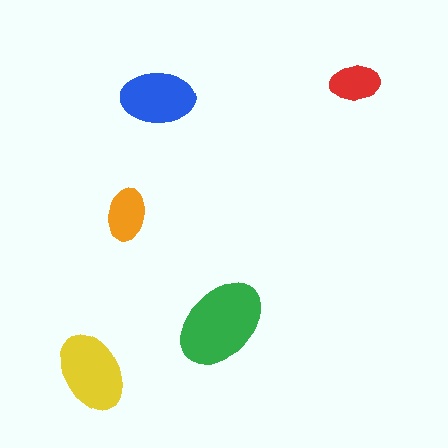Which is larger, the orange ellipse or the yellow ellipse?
The yellow one.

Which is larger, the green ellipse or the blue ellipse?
The green one.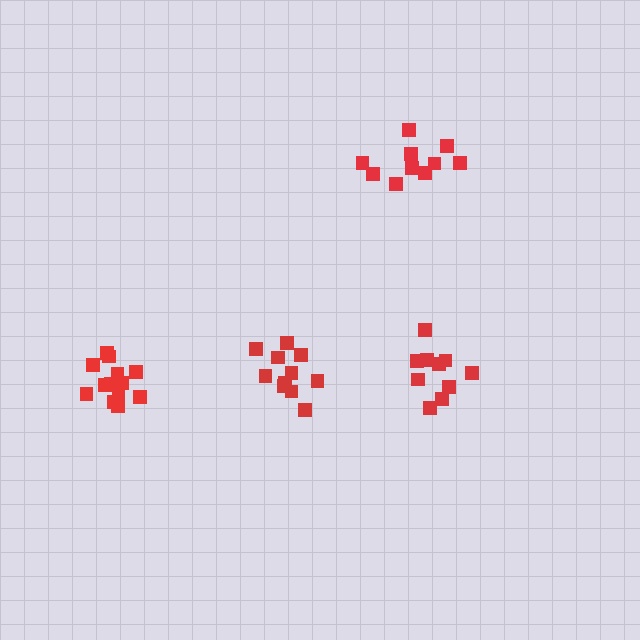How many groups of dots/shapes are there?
There are 4 groups.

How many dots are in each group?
Group 1: 11 dots, Group 2: 10 dots, Group 3: 13 dots, Group 4: 10 dots (44 total).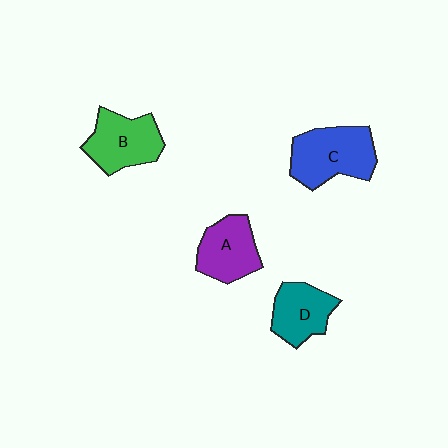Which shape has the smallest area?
Shape D (teal).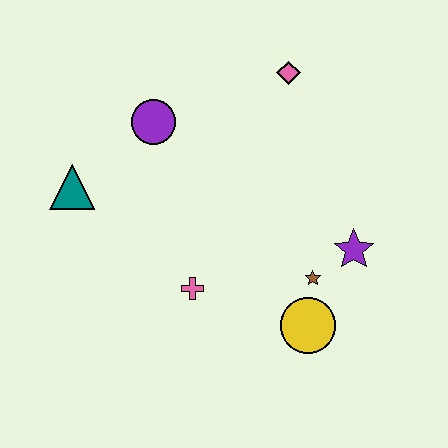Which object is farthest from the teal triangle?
The purple star is farthest from the teal triangle.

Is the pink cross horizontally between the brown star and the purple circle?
Yes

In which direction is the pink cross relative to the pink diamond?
The pink cross is below the pink diamond.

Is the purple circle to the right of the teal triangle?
Yes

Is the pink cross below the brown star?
Yes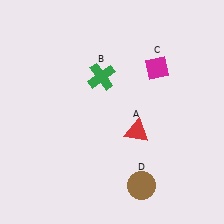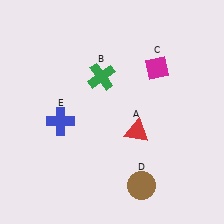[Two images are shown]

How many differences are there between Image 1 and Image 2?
There is 1 difference between the two images.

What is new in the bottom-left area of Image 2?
A blue cross (E) was added in the bottom-left area of Image 2.